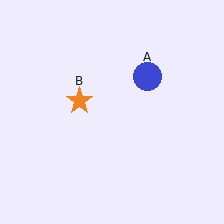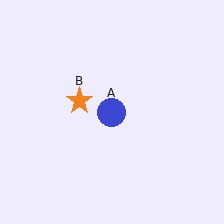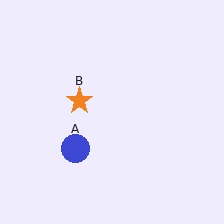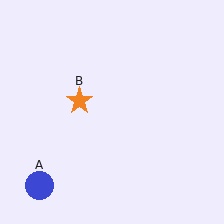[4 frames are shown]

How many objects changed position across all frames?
1 object changed position: blue circle (object A).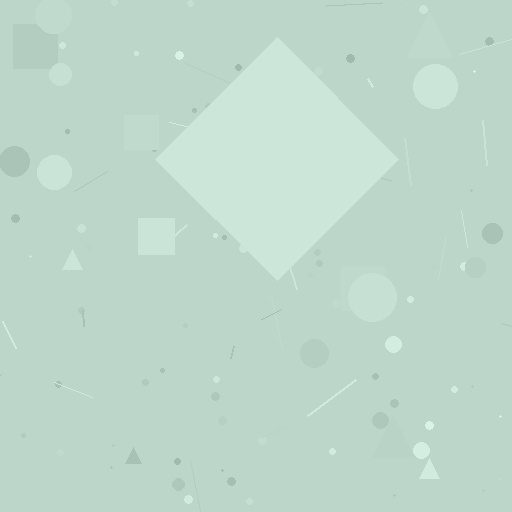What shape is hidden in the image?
A diamond is hidden in the image.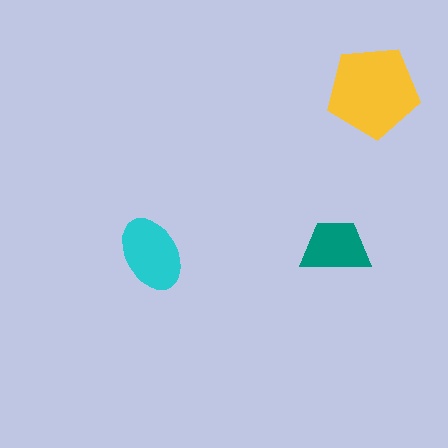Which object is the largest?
The yellow pentagon.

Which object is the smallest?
The teal trapezoid.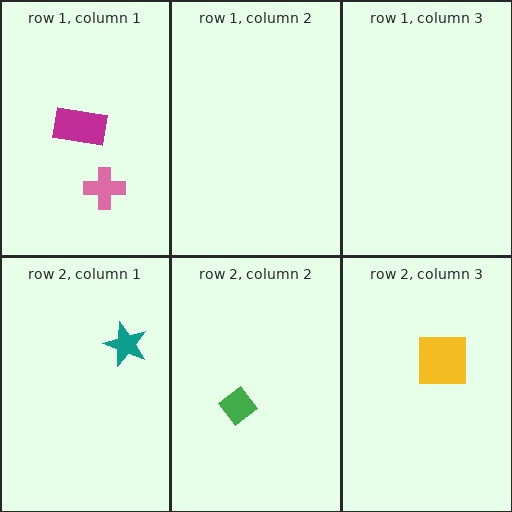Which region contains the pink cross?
The row 1, column 1 region.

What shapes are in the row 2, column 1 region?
The teal star.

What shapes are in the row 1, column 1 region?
The pink cross, the magenta rectangle.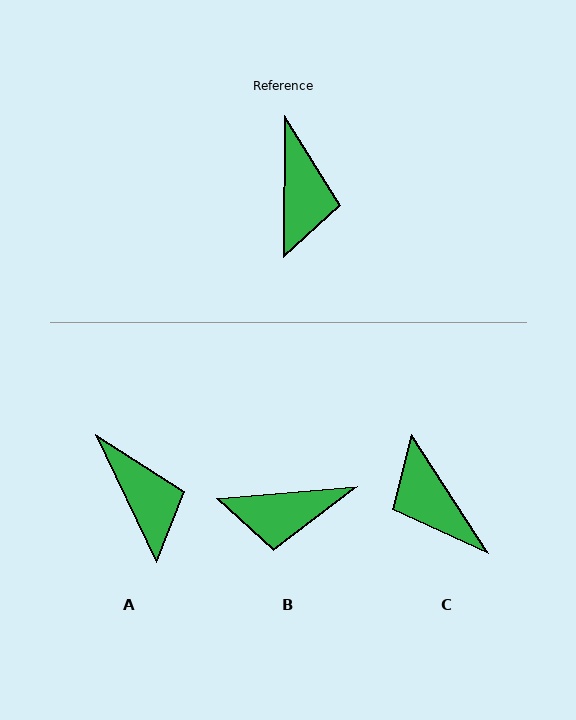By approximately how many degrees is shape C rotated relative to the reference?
Approximately 146 degrees clockwise.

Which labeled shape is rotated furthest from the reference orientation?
C, about 146 degrees away.